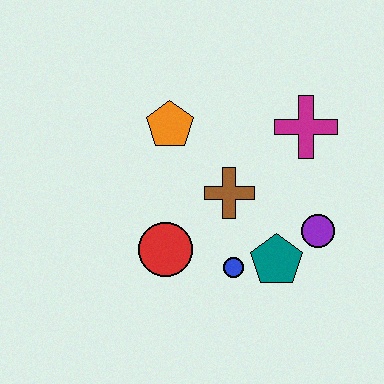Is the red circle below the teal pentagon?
No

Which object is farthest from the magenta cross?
The red circle is farthest from the magenta cross.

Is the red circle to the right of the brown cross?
No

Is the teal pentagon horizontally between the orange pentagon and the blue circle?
No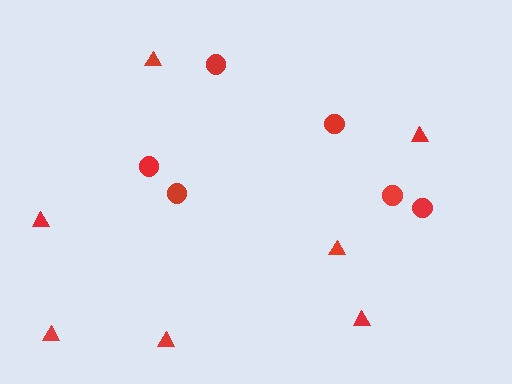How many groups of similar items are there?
There are 2 groups: one group of triangles (7) and one group of circles (6).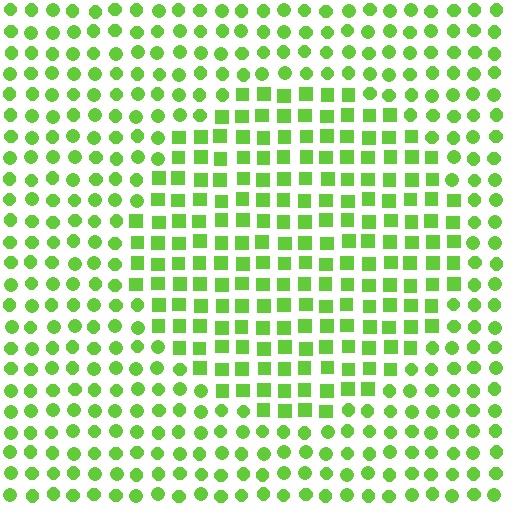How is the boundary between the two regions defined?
The boundary is defined by a change in element shape: squares inside vs. circles outside. All elements share the same color and spacing.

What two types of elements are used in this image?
The image uses squares inside the circle region and circles outside it.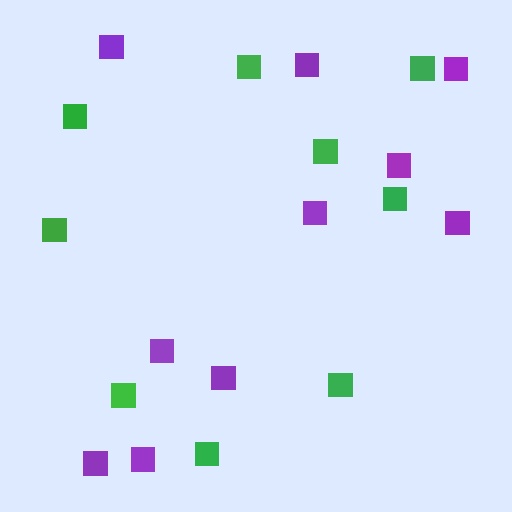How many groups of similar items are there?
There are 2 groups: one group of green squares (9) and one group of purple squares (10).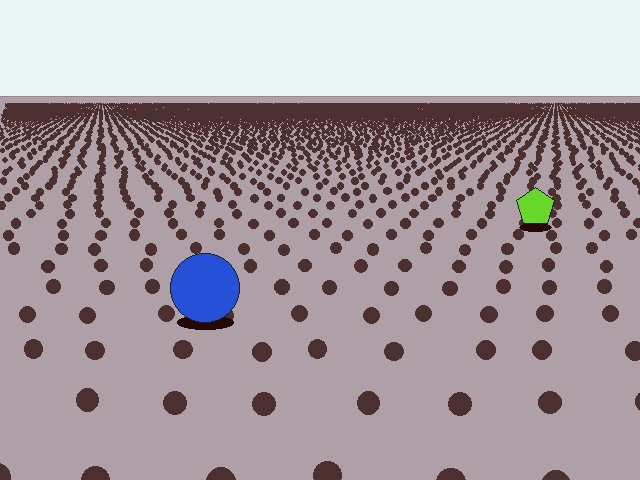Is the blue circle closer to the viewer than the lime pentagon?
Yes. The blue circle is closer — you can tell from the texture gradient: the ground texture is coarser near it.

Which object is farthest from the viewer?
The lime pentagon is farthest from the viewer. It appears smaller and the ground texture around it is denser.